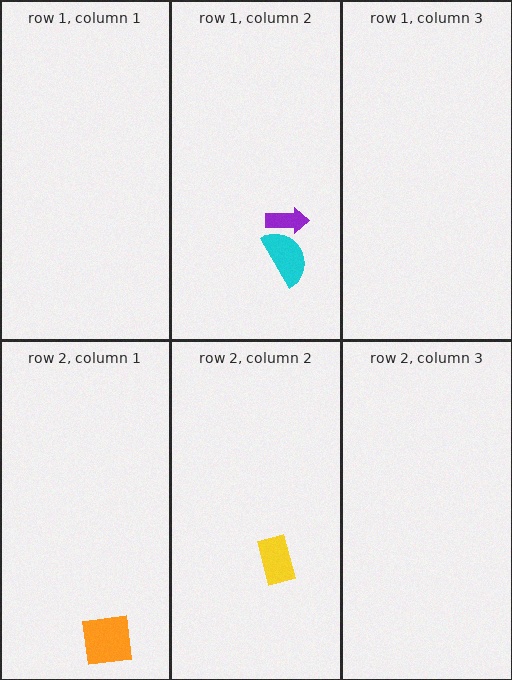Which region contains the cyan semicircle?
The row 1, column 2 region.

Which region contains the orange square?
The row 2, column 1 region.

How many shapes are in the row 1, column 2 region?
2.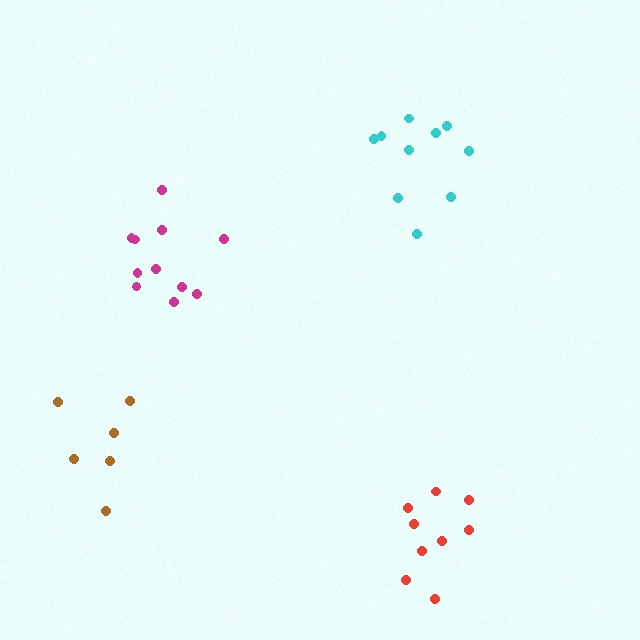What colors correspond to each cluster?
The clusters are colored: magenta, cyan, red, brown.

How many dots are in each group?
Group 1: 11 dots, Group 2: 10 dots, Group 3: 9 dots, Group 4: 6 dots (36 total).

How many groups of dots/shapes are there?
There are 4 groups.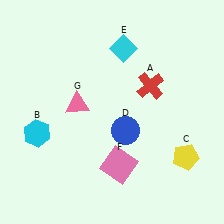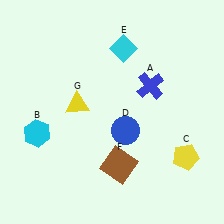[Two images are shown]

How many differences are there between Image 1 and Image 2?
There are 3 differences between the two images.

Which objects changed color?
A changed from red to blue. F changed from pink to brown. G changed from pink to yellow.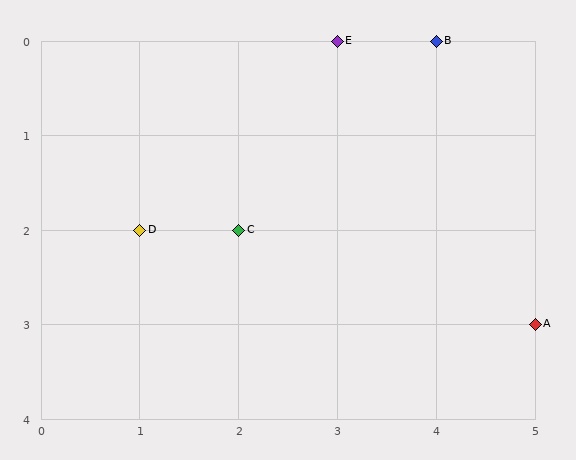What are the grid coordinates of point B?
Point B is at grid coordinates (4, 0).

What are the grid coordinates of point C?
Point C is at grid coordinates (2, 2).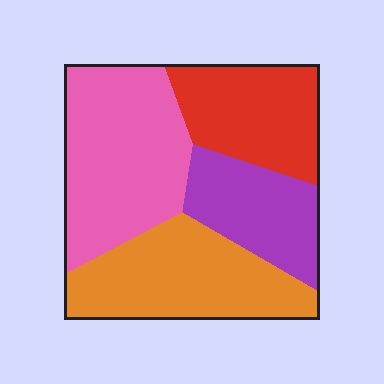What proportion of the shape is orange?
Orange covers about 30% of the shape.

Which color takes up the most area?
Pink, at roughly 30%.